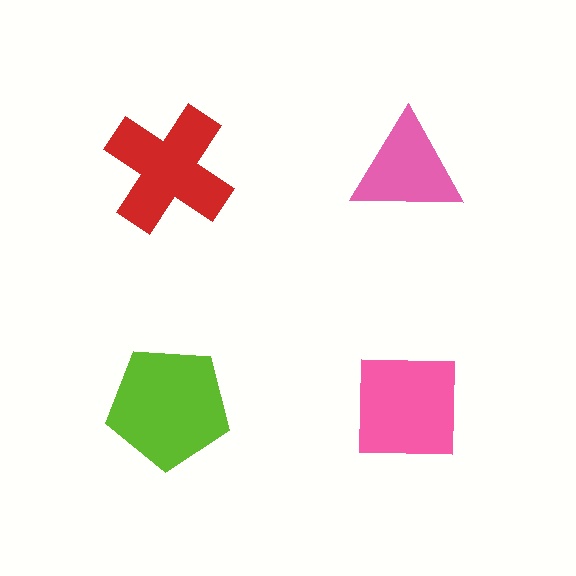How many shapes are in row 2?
2 shapes.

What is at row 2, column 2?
A pink square.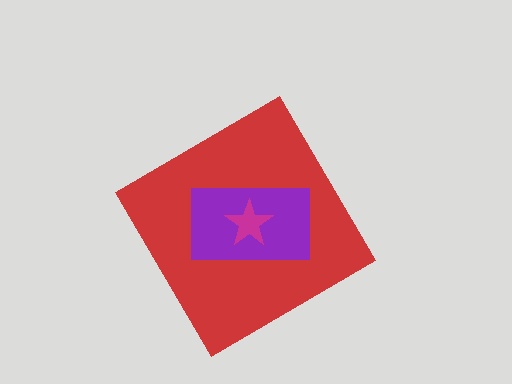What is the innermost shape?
The magenta star.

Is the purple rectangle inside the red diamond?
Yes.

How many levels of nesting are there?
3.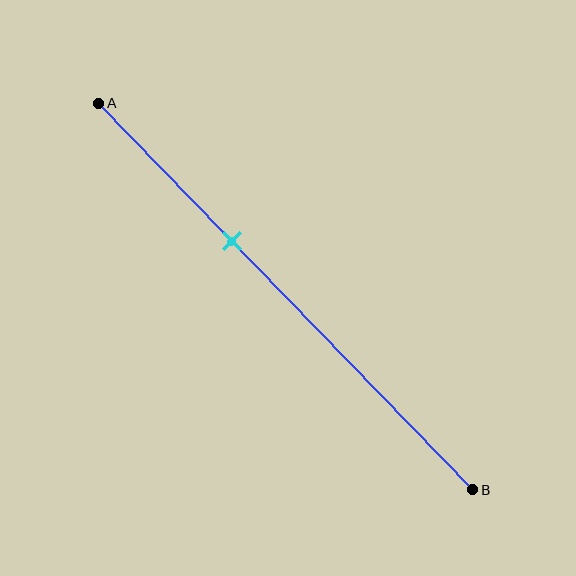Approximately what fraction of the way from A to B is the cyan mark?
The cyan mark is approximately 35% of the way from A to B.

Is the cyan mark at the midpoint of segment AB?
No, the mark is at about 35% from A, not at the 50% midpoint.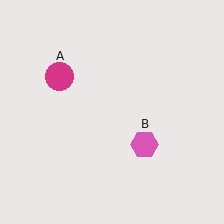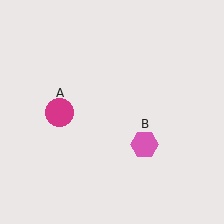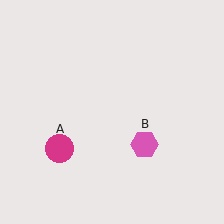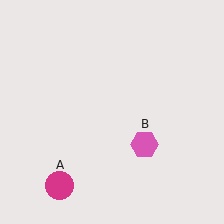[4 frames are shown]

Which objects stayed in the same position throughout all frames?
Pink hexagon (object B) remained stationary.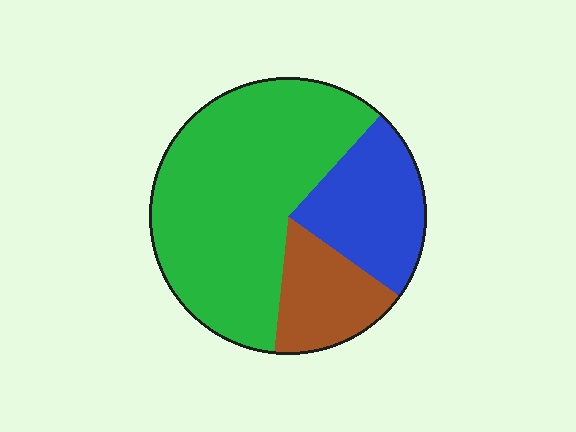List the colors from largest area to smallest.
From largest to smallest: green, blue, brown.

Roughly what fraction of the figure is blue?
Blue takes up less than a quarter of the figure.